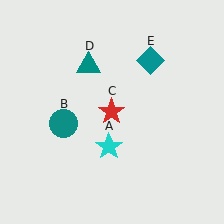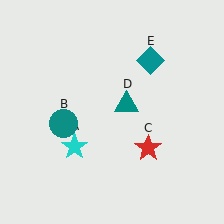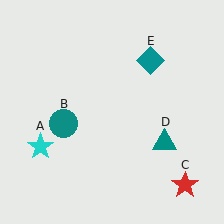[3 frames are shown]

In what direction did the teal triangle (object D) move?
The teal triangle (object D) moved down and to the right.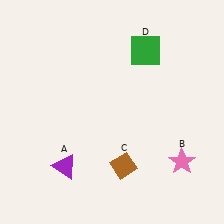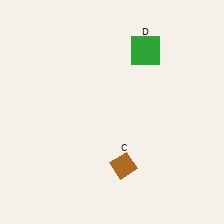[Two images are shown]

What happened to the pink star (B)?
The pink star (B) was removed in Image 2. It was in the bottom-right area of Image 1.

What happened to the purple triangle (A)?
The purple triangle (A) was removed in Image 2. It was in the bottom-left area of Image 1.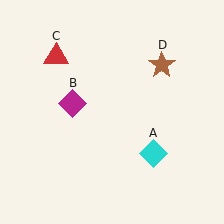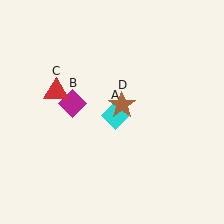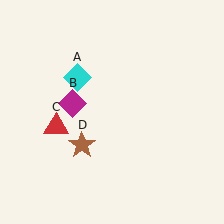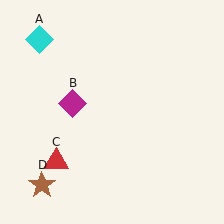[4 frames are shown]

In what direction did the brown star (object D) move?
The brown star (object D) moved down and to the left.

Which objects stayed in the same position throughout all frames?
Magenta diamond (object B) remained stationary.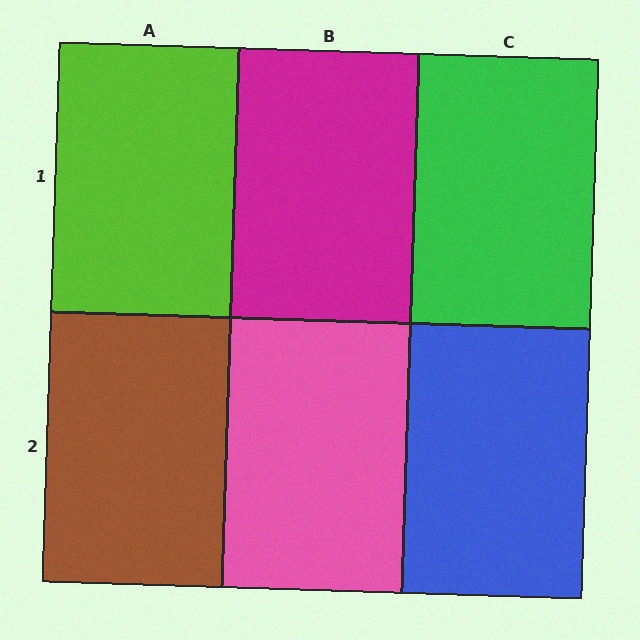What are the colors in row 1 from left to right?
Lime, magenta, green.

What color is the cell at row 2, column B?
Pink.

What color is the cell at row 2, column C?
Blue.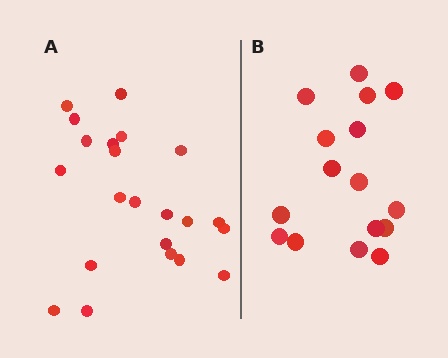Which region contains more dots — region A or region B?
Region A (the left region) has more dots.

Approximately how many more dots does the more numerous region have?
Region A has about 6 more dots than region B.